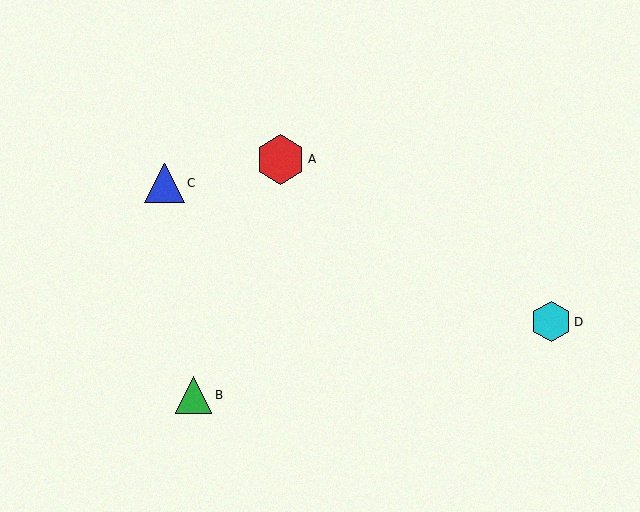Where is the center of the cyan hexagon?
The center of the cyan hexagon is at (551, 322).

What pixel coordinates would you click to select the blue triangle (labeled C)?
Click at (164, 183) to select the blue triangle C.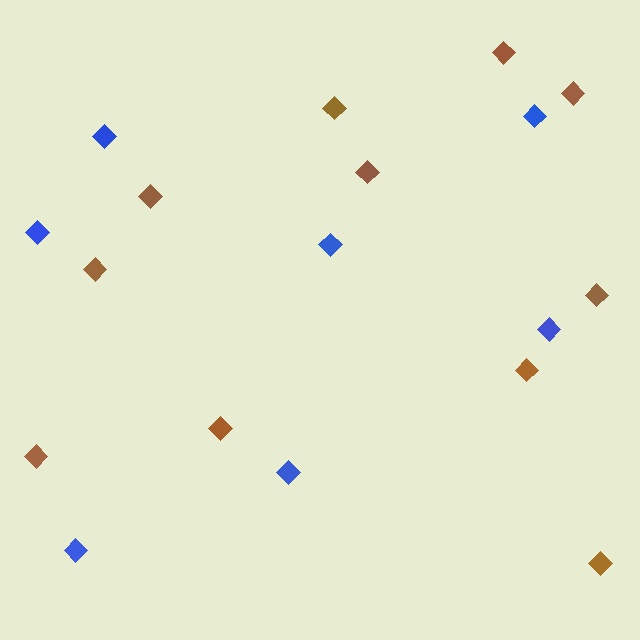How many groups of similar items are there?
There are 2 groups: one group of brown diamonds (11) and one group of blue diamonds (7).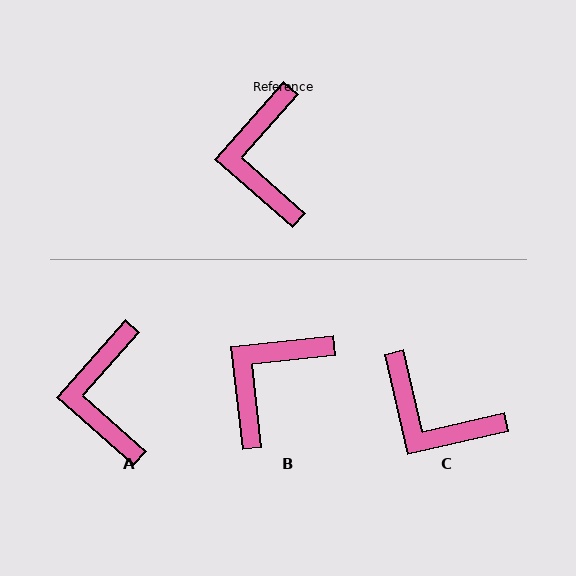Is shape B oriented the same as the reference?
No, it is off by about 42 degrees.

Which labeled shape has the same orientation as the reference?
A.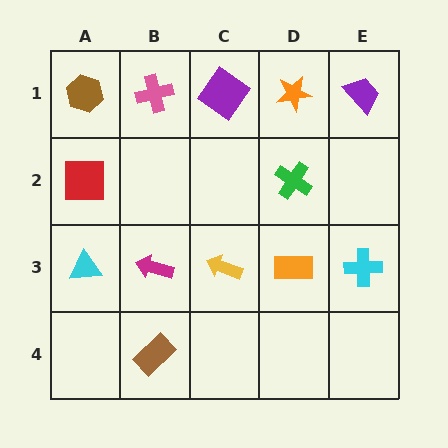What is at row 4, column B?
A brown rectangle.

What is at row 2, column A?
A red square.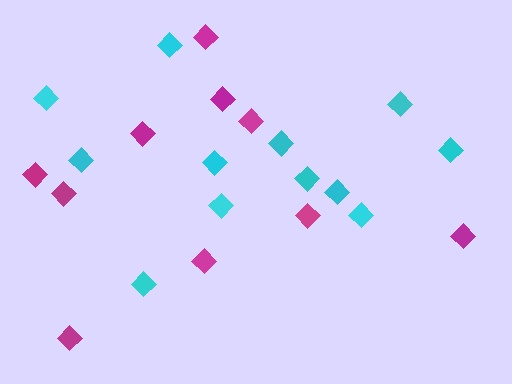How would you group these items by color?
There are 2 groups: one group of magenta diamonds (10) and one group of cyan diamonds (12).